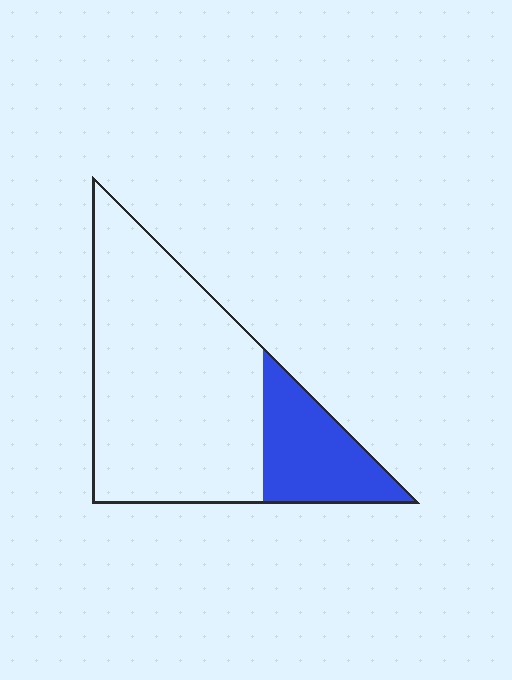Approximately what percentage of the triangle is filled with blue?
Approximately 25%.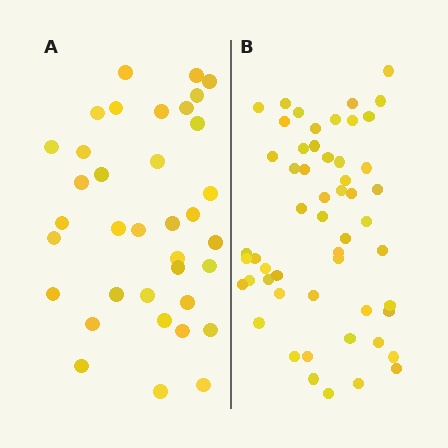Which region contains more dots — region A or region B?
Region B (the right region) has more dots.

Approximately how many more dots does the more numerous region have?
Region B has approximately 20 more dots than region A.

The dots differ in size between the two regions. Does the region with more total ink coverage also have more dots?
No. Region A has more total ink coverage because its dots are larger, but region B actually contains more individual dots. Total area can be misleading — the number of items is what matters here.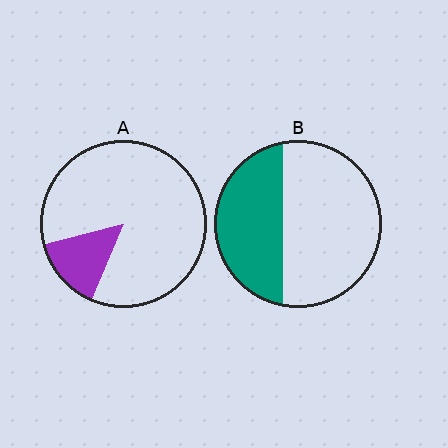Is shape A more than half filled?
No.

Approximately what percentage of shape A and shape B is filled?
A is approximately 15% and B is approximately 40%.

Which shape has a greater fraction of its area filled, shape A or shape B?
Shape B.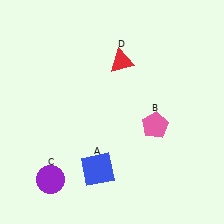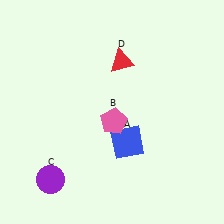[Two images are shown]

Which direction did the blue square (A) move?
The blue square (A) moved right.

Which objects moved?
The objects that moved are: the blue square (A), the pink pentagon (B).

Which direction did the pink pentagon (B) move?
The pink pentagon (B) moved left.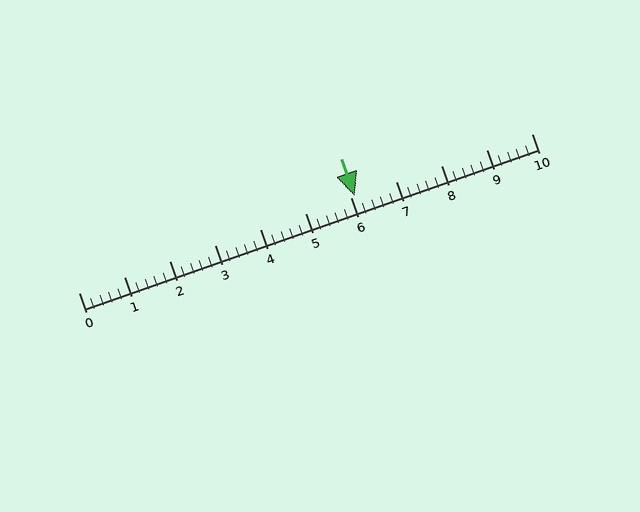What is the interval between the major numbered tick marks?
The major tick marks are spaced 1 units apart.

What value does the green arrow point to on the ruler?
The green arrow points to approximately 6.1.